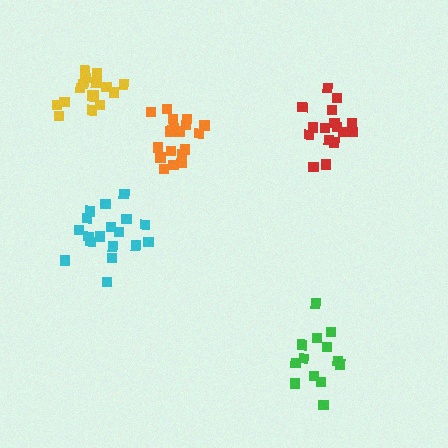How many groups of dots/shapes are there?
There are 5 groups.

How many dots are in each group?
Group 1: 18 dots, Group 2: 13 dots, Group 3: 19 dots, Group 4: 16 dots, Group 5: 16 dots (82 total).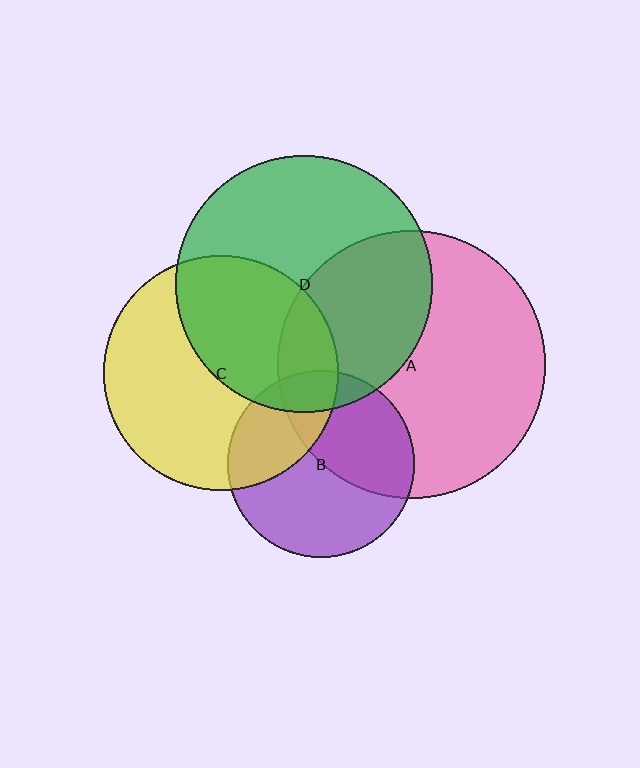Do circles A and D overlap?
Yes.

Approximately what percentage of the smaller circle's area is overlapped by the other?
Approximately 40%.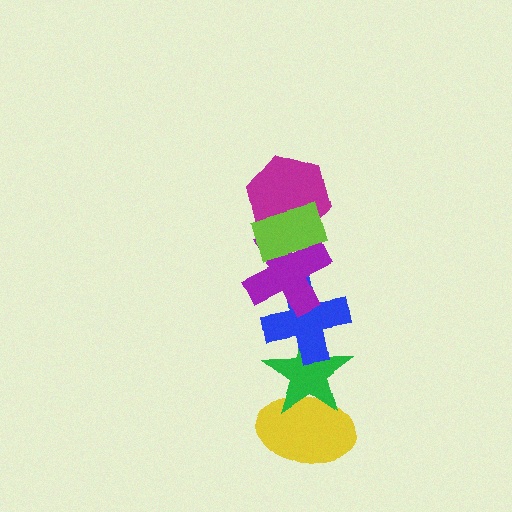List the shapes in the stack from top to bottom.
From top to bottom: the lime rectangle, the magenta hexagon, the purple cross, the blue cross, the green star, the yellow ellipse.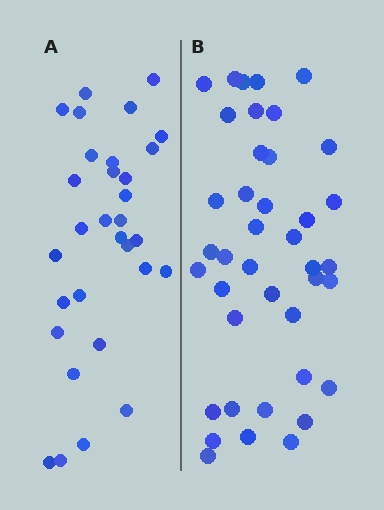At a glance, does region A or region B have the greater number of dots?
Region B (the right region) has more dots.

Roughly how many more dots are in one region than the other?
Region B has roughly 8 or so more dots than region A.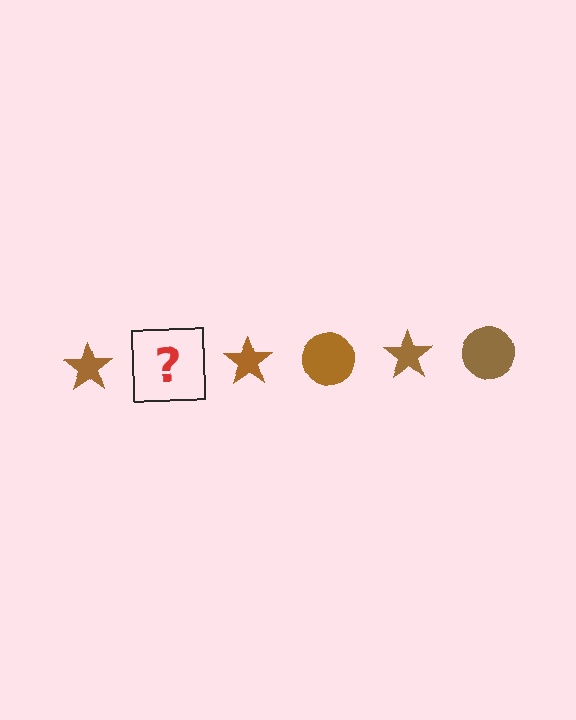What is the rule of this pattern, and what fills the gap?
The rule is that the pattern cycles through star, circle shapes in brown. The gap should be filled with a brown circle.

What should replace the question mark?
The question mark should be replaced with a brown circle.